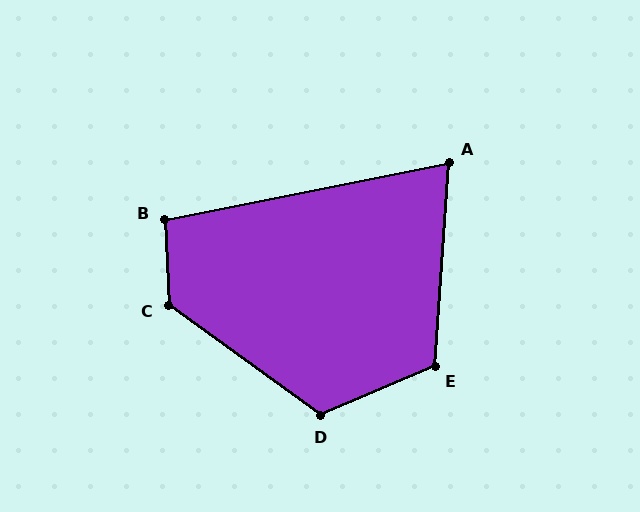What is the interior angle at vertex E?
Approximately 117 degrees (obtuse).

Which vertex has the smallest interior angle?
A, at approximately 75 degrees.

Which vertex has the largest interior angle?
C, at approximately 128 degrees.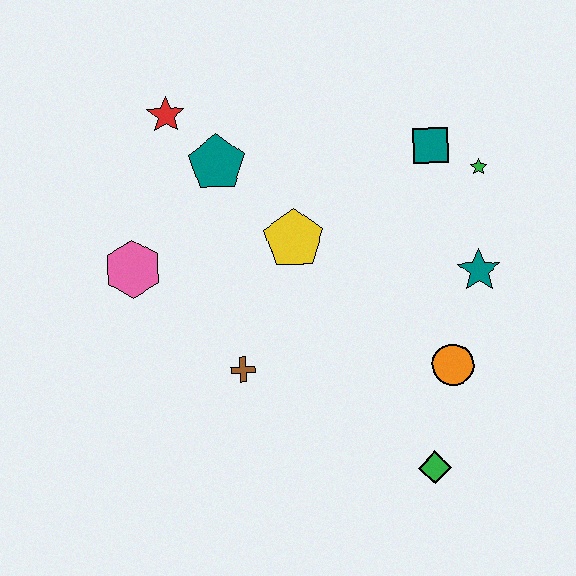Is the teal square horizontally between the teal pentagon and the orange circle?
Yes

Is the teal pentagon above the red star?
No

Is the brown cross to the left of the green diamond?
Yes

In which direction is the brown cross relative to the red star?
The brown cross is below the red star.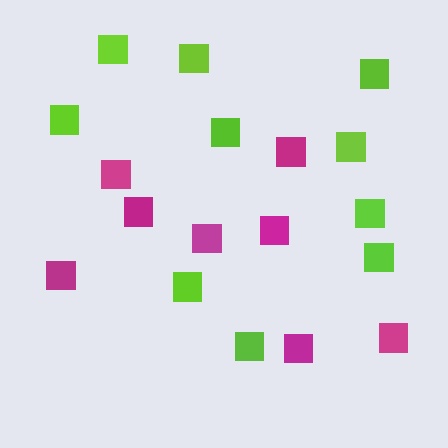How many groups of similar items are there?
There are 2 groups: one group of magenta squares (8) and one group of lime squares (10).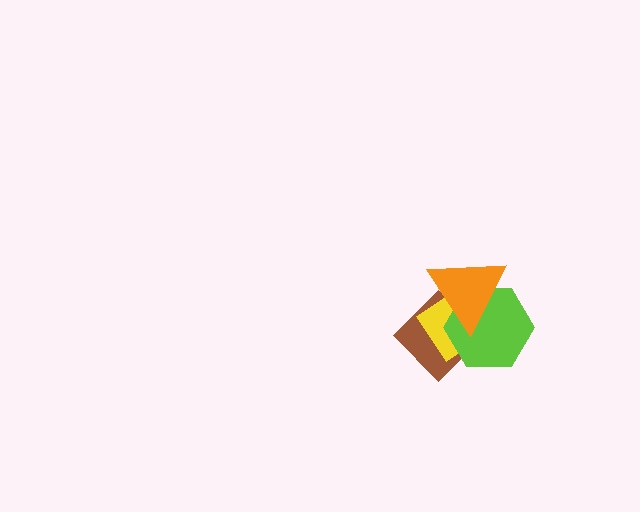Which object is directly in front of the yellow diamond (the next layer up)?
The lime hexagon is directly in front of the yellow diamond.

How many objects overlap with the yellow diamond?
3 objects overlap with the yellow diamond.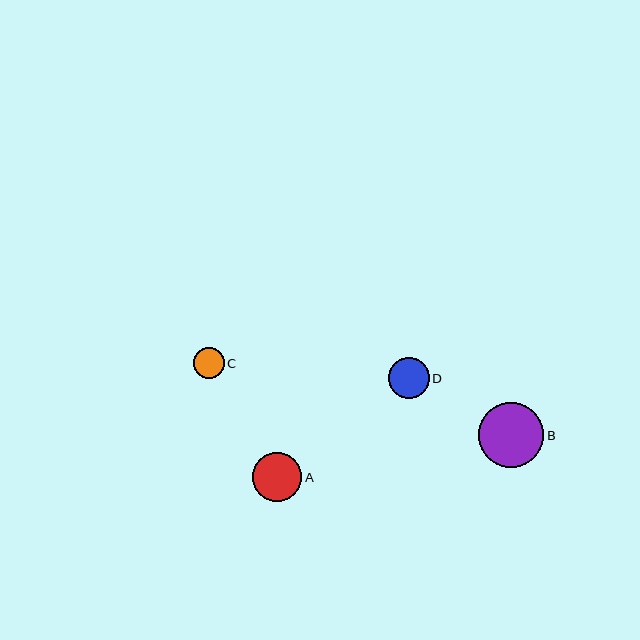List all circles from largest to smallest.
From largest to smallest: B, A, D, C.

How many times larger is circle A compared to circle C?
Circle A is approximately 1.6 times the size of circle C.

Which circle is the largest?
Circle B is the largest with a size of approximately 65 pixels.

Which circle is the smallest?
Circle C is the smallest with a size of approximately 31 pixels.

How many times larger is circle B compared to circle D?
Circle B is approximately 1.6 times the size of circle D.